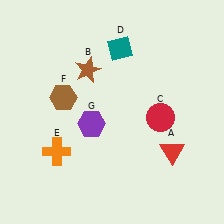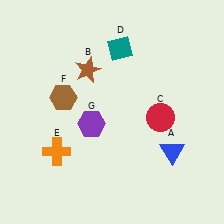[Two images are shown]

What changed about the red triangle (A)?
In Image 1, A is red. In Image 2, it changed to blue.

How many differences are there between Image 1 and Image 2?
There is 1 difference between the two images.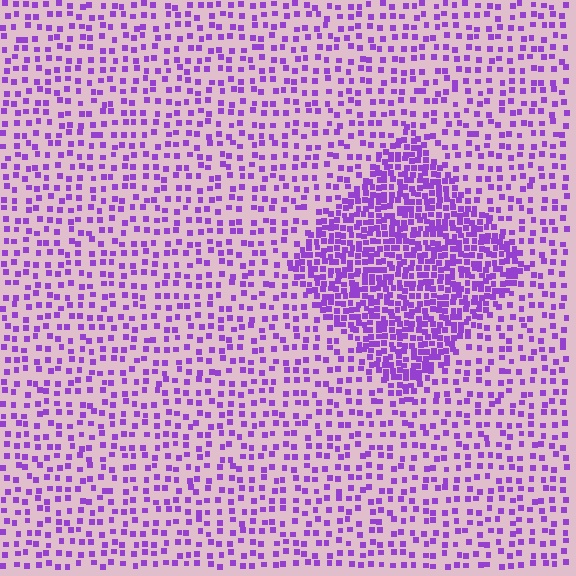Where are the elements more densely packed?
The elements are more densely packed inside the diamond boundary.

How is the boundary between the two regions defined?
The boundary is defined by a change in element density (approximately 2.5x ratio). All elements are the same color, size, and shape.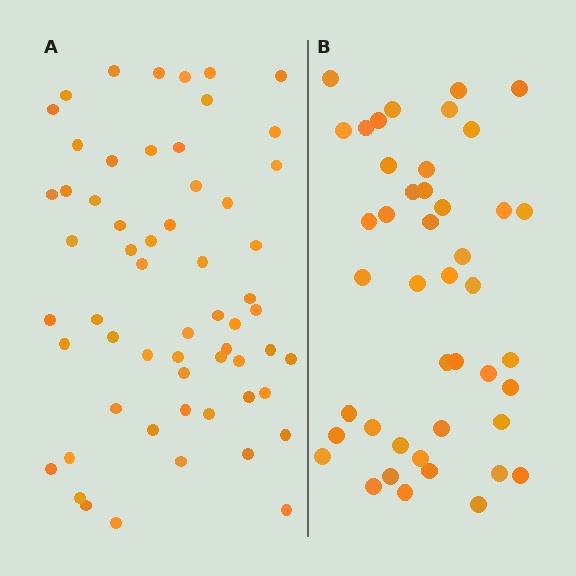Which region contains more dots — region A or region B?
Region A (the left region) has more dots.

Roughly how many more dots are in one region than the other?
Region A has approximately 15 more dots than region B.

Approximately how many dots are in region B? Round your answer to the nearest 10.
About 40 dots. (The exact count is 44, which rounds to 40.)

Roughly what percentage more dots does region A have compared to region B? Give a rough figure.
About 35% more.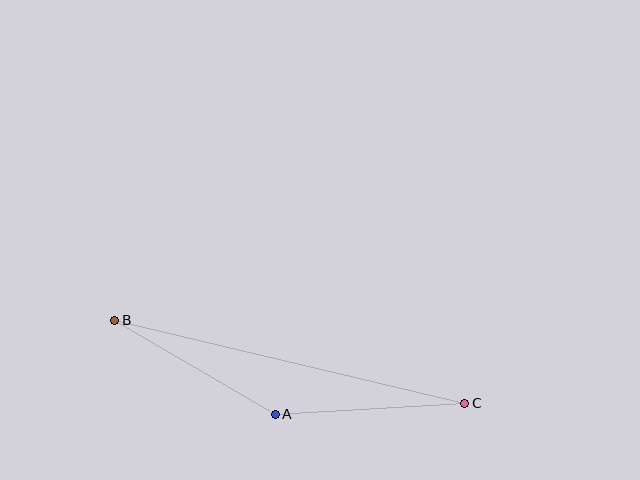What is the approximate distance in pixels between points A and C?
The distance between A and C is approximately 190 pixels.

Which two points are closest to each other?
Points A and B are closest to each other.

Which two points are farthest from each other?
Points B and C are farthest from each other.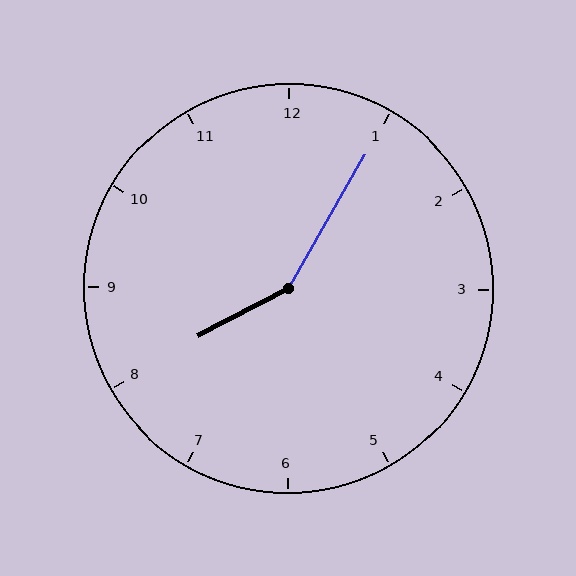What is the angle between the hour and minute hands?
Approximately 148 degrees.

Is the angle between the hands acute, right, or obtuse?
It is obtuse.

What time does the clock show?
8:05.